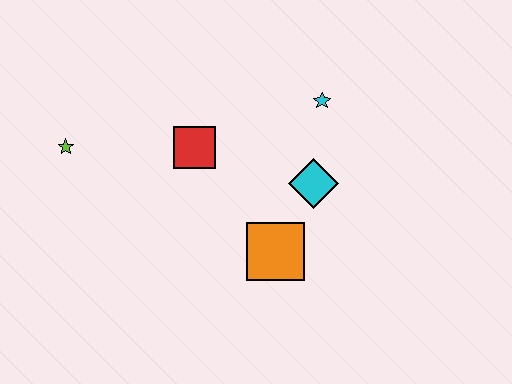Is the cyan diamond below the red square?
Yes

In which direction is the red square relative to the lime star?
The red square is to the right of the lime star.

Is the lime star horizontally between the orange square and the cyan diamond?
No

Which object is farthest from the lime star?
The cyan star is farthest from the lime star.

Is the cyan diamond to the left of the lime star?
No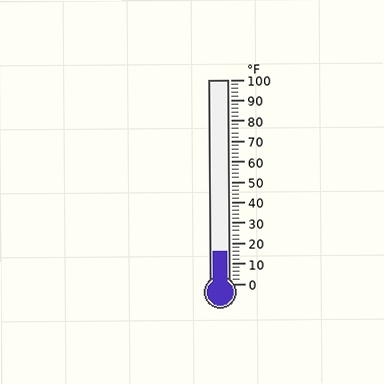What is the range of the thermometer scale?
The thermometer scale ranges from 0°F to 100°F.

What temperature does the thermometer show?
The thermometer shows approximately 16°F.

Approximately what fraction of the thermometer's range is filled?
The thermometer is filled to approximately 15% of its range.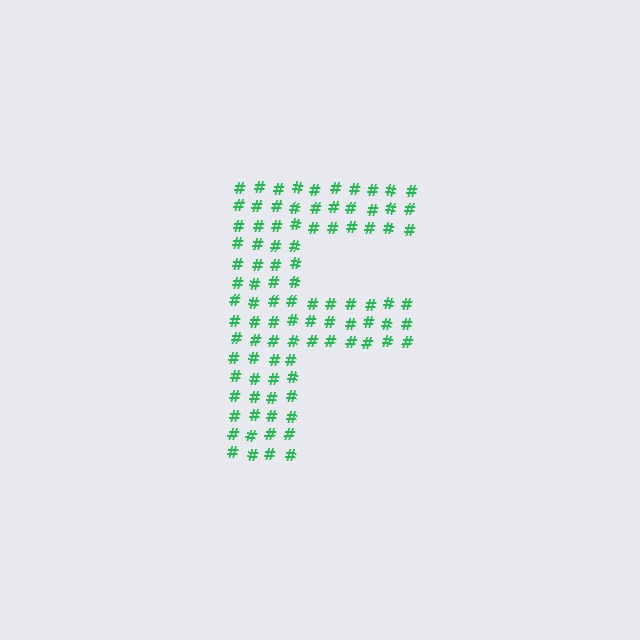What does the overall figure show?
The overall figure shows the letter F.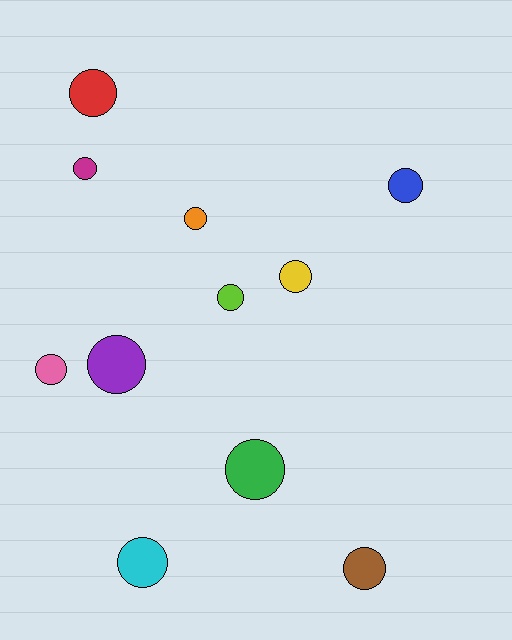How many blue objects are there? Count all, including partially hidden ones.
There is 1 blue object.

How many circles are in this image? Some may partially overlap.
There are 11 circles.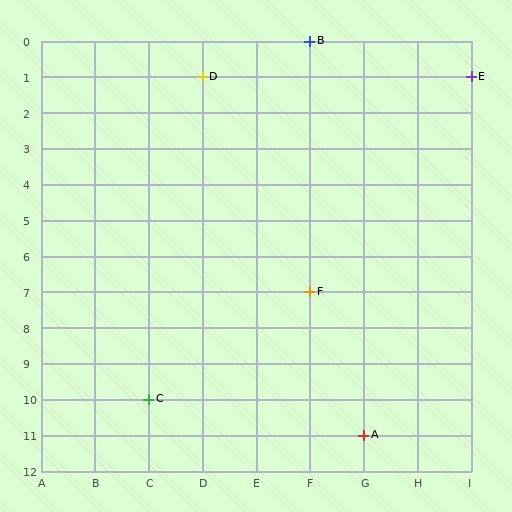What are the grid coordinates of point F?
Point F is at grid coordinates (F, 7).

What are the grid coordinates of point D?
Point D is at grid coordinates (D, 1).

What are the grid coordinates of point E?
Point E is at grid coordinates (I, 1).